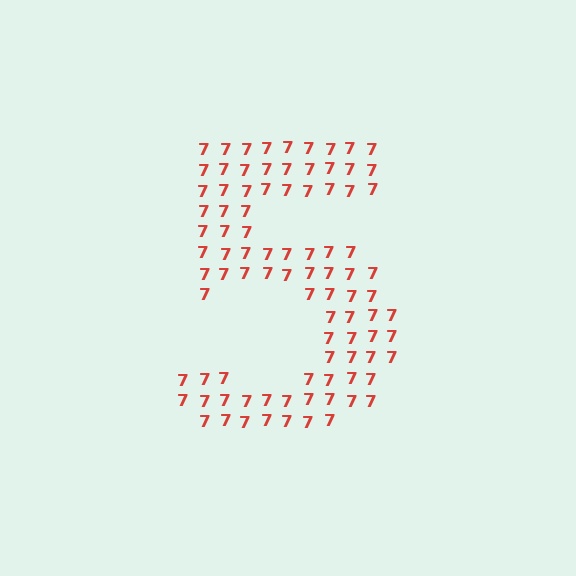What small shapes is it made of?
It is made of small digit 7's.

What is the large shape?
The large shape is the digit 5.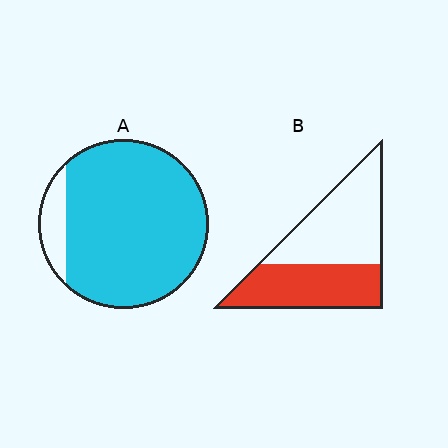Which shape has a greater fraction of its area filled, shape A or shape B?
Shape A.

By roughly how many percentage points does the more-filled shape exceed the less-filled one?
By roughly 45 percentage points (A over B).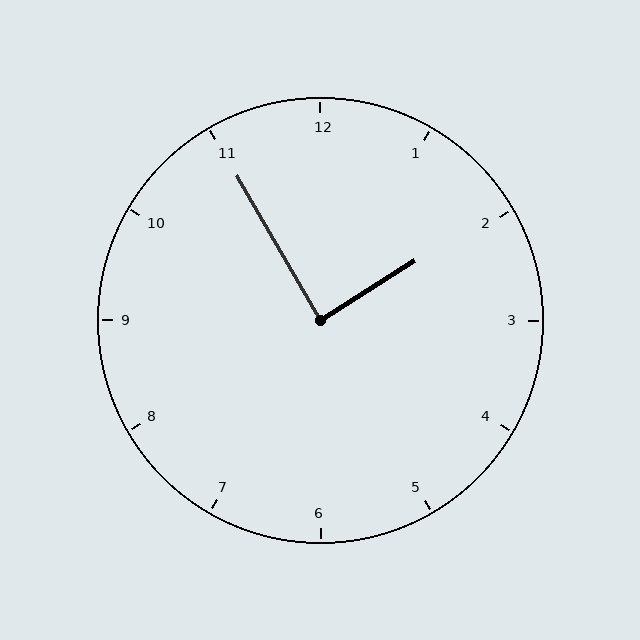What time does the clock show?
1:55.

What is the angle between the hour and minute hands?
Approximately 88 degrees.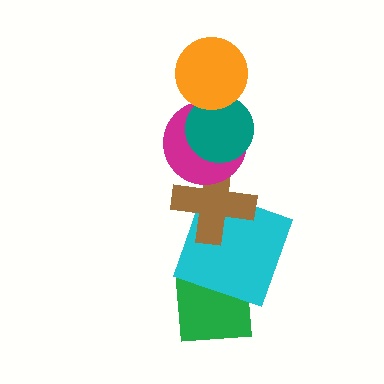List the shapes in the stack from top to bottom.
From top to bottom: the orange circle, the teal circle, the magenta circle, the brown cross, the cyan square, the green square.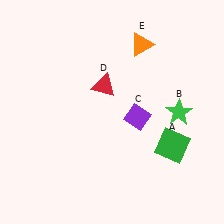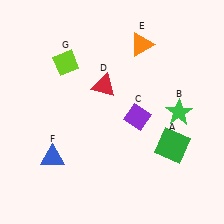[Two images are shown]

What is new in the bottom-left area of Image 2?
A blue triangle (F) was added in the bottom-left area of Image 2.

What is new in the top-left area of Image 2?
A lime diamond (G) was added in the top-left area of Image 2.